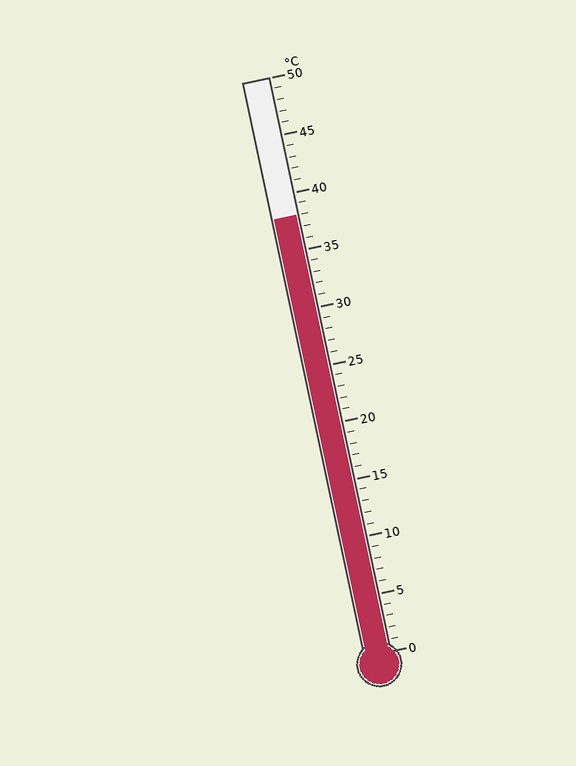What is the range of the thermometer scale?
The thermometer scale ranges from 0°C to 50°C.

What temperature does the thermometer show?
The thermometer shows approximately 38°C.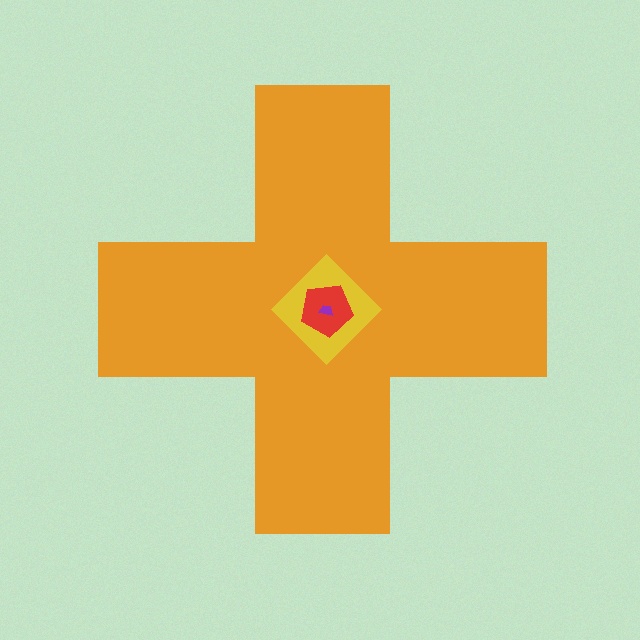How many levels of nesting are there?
4.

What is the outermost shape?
The orange cross.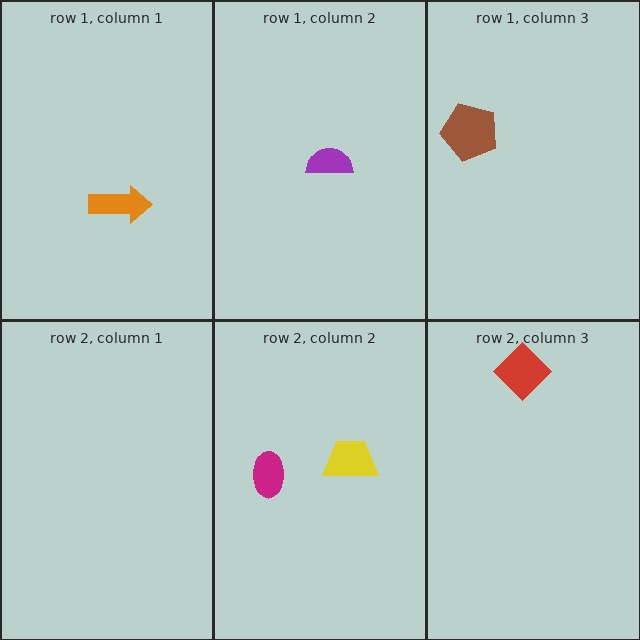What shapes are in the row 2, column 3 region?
The red diamond.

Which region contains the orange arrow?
The row 1, column 1 region.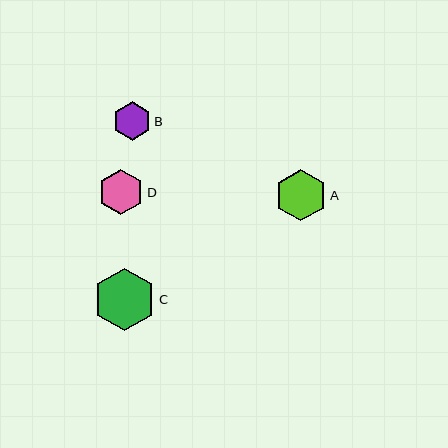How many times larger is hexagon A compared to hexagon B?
Hexagon A is approximately 1.4 times the size of hexagon B.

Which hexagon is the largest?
Hexagon C is the largest with a size of approximately 62 pixels.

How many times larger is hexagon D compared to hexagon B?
Hexagon D is approximately 1.2 times the size of hexagon B.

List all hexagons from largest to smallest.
From largest to smallest: C, A, D, B.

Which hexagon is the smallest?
Hexagon B is the smallest with a size of approximately 38 pixels.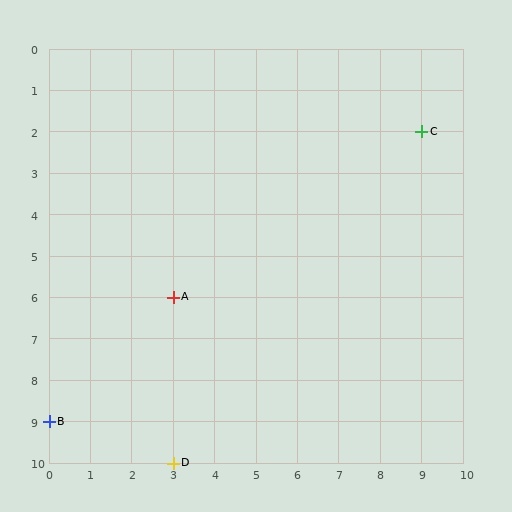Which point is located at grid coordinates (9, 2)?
Point C is at (9, 2).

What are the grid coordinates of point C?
Point C is at grid coordinates (9, 2).